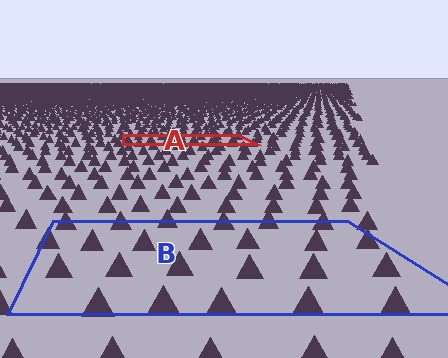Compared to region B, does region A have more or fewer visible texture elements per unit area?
Region A has more texture elements per unit area — they are packed more densely because it is farther away.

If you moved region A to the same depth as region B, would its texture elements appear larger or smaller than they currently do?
They would appear larger. At a closer depth, the same texture elements are projected at a bigger on-screen size.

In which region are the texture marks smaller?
The texture marks are smaller in region A, because it is farther away.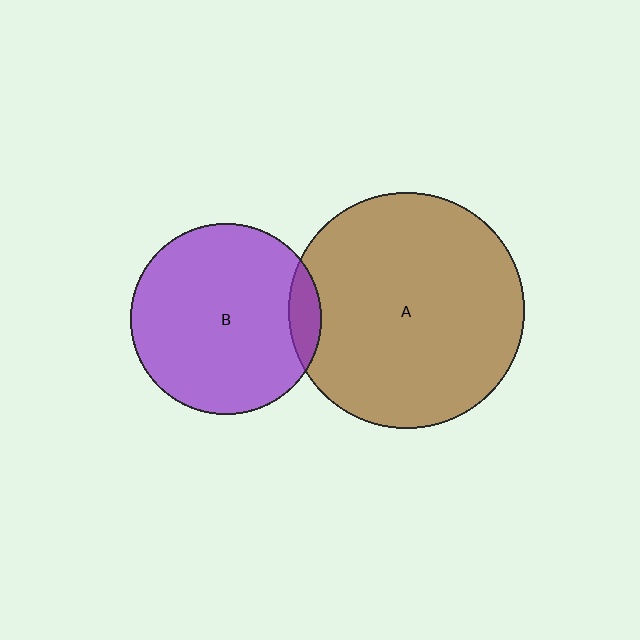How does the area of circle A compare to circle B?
Approximately 1.5 times.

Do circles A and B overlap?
Yes.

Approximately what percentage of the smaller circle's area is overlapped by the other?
Approximately 10%.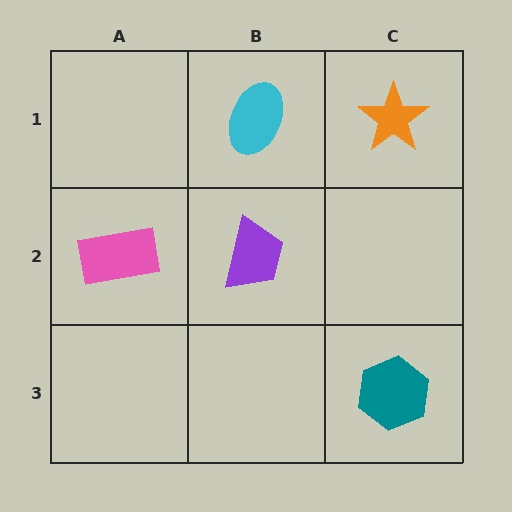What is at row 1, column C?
An orange star.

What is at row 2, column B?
A purple trapezoid.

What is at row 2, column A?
A pink rectangle.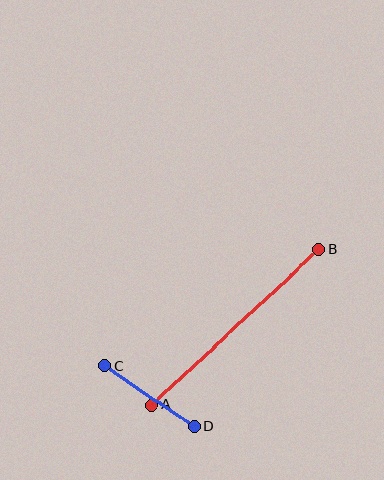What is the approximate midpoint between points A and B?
The midpoint is at approximately (235, 327) pixels.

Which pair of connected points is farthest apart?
Points A and B are farthest apart.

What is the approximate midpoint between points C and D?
The midpoint is at approximately (149, 396) pixels.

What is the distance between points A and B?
The distance is approximately 228 pixels.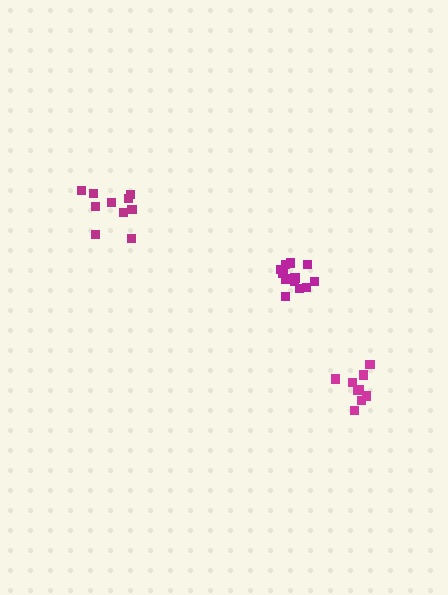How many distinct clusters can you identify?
There are 3 distinct clusters.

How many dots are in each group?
Group 1: 10 dots, Group 2: 9 dots, Group 3: 13 dots (32 total).